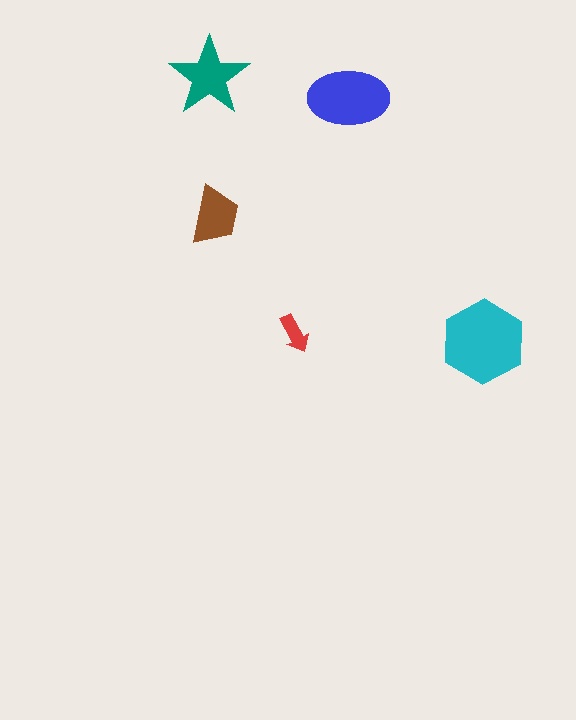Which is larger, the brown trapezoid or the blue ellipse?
The blue ellipse.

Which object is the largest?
The cyan hexagon.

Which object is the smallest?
The red arrow.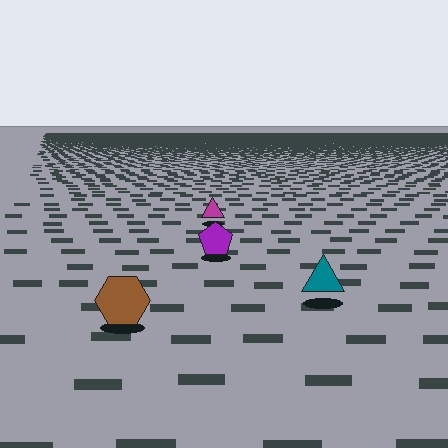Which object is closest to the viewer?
The brown hexagon is closest. The texture marks near it are larger and more spread out.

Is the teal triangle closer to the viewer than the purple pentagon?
Yes. The teal triangle is closer — you can tell from the texture gradient: the ground texture is coarser near it.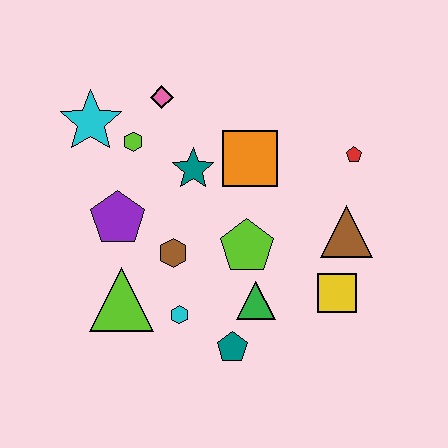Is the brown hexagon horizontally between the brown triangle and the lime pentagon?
No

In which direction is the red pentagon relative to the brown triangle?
The red pentagon is above the brown triangle.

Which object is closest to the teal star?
The orange square is closest to the teal star.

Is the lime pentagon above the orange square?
No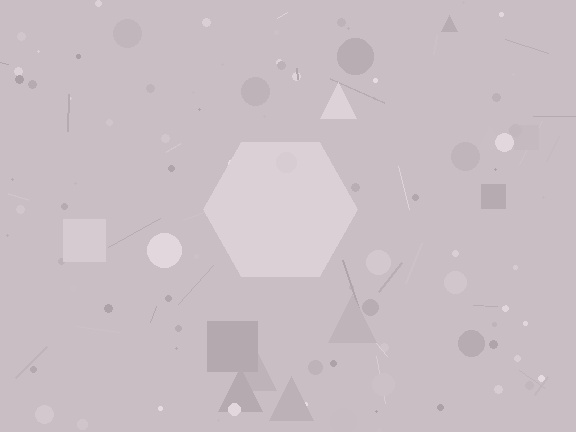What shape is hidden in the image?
A hexagon is hidden in the image.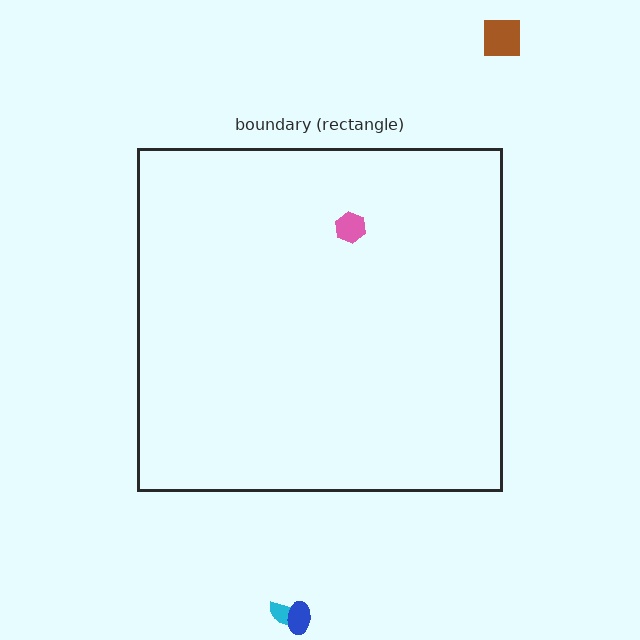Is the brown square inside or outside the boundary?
Outside.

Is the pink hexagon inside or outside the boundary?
Inside.